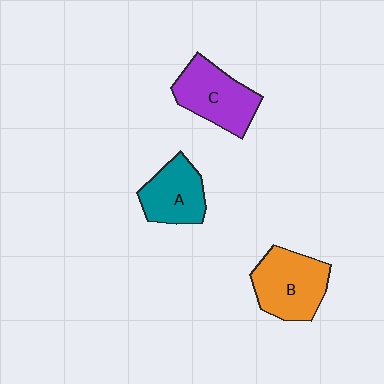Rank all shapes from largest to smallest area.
From largest to smallest: B (orange), C (purple), A (teal).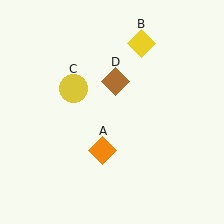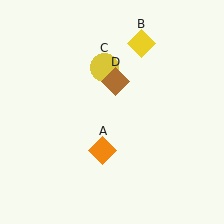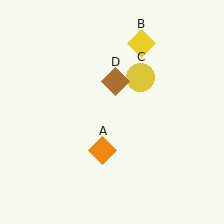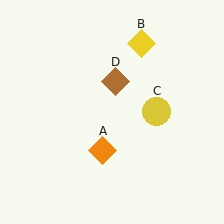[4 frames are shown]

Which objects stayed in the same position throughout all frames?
Orange diamond (object A) and yellow diamond (object B) and brown diamond (object D) remained stationary.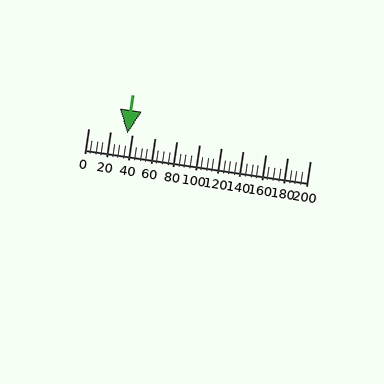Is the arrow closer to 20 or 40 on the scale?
The arrow is closer to 40.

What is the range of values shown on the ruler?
The ruler shows values from 0 to 200.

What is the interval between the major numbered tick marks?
The major tick marks are spaced 20 units apart.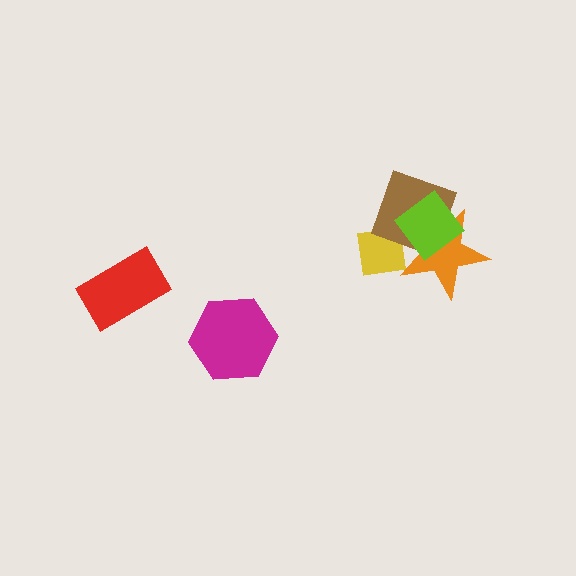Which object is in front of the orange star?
The lime diamond is in front of the orange star.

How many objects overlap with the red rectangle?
0 objects overlap with the red rectangle.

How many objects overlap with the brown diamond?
3 objects overlap with the brown diamond.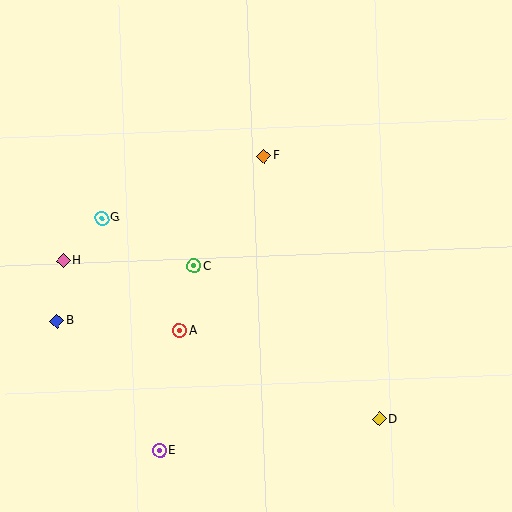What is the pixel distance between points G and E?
The distance between G and E is 240 pixels.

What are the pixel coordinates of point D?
Point D is at (380, 419).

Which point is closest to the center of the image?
Point C at (194, 266) is closest to the center.